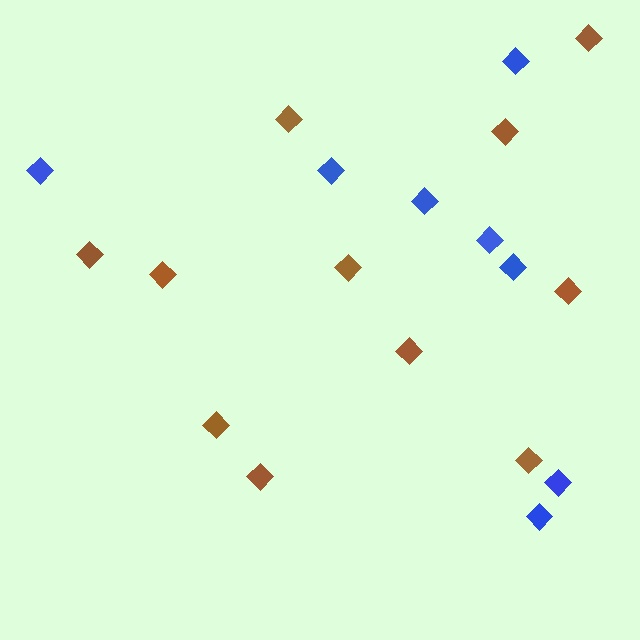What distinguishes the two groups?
There are 2 groups: one group of brown diamonds (11) and one group of blue diamonds (8).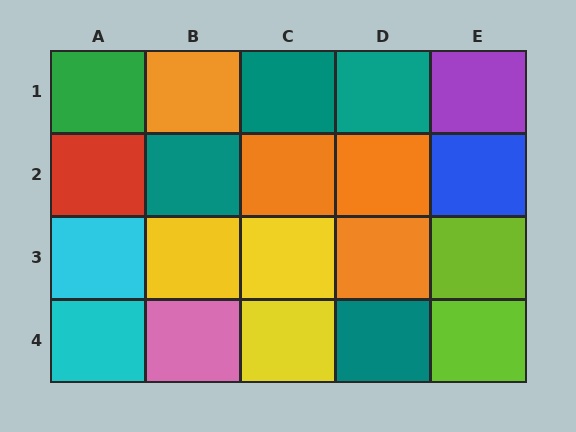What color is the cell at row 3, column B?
Yellow.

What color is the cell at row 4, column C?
Yellow.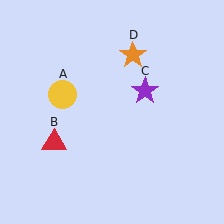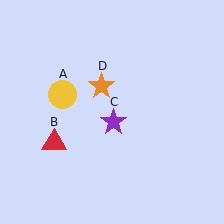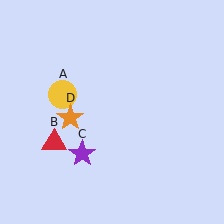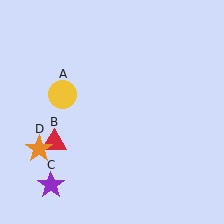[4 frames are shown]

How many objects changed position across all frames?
2 objects changed position: purple star (object C), orange star (object D).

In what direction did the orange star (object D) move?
The orange star (object D) moved down and to the left.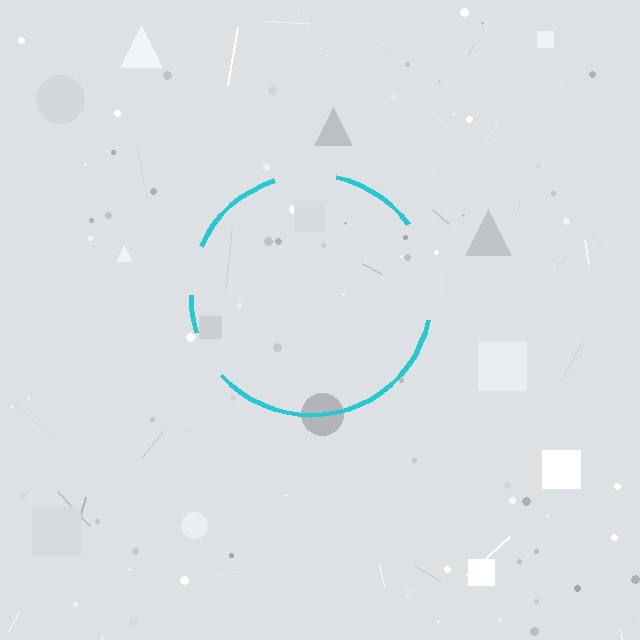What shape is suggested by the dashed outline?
The dashed outline suggests a circle.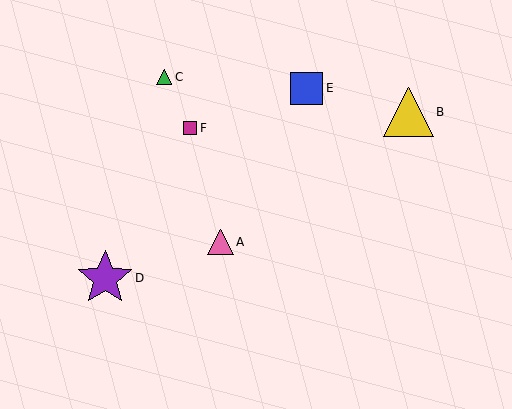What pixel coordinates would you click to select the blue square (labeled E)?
Click at (307, 88) to select the blue square E.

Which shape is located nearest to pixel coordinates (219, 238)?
The pink triangle (labeled A) at (221, 242) is nearest to that location.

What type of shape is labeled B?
Shape B is a yellow triangle.